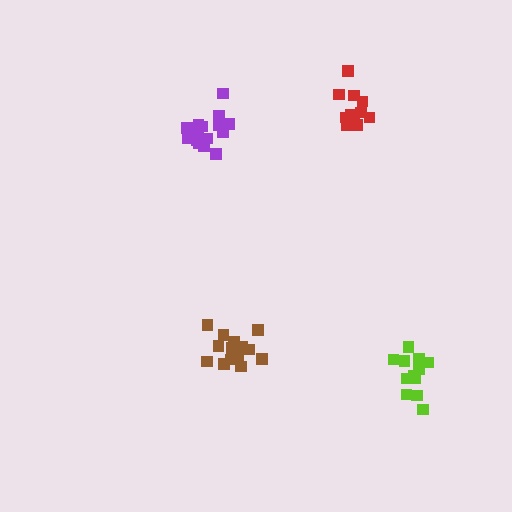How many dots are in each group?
Group 1: 17 dots, Group 2: 12 dots, Group 3: 11 dots, Group 4: 14 dots (54 total).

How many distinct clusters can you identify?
There are 4 distinct clusters.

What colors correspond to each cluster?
The clusters are colored: purple, lime, red, brown.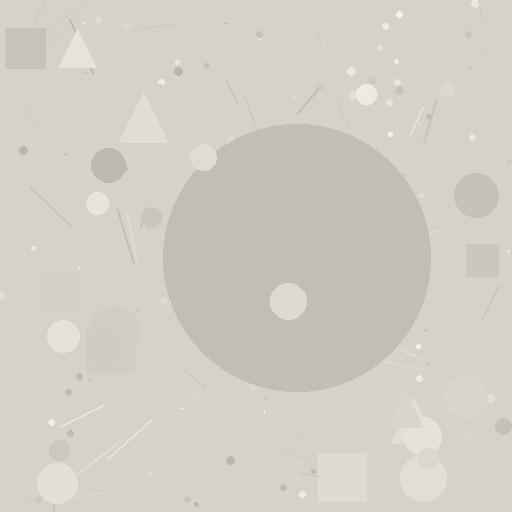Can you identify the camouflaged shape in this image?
The camouflaged shape is a circle.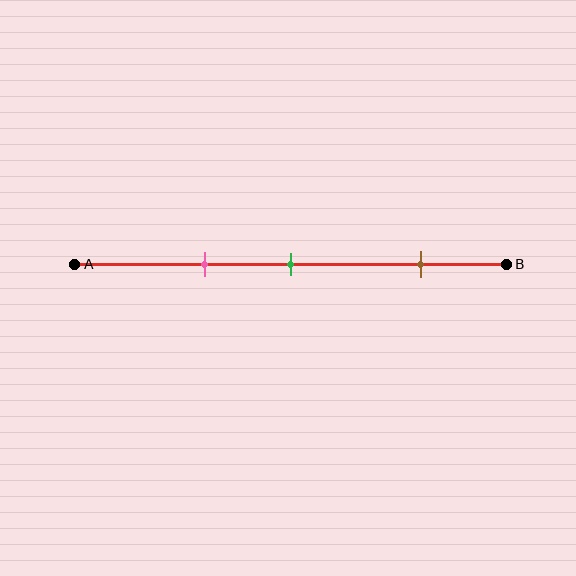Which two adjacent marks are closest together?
The pink and green marks are the closest adjacent pair.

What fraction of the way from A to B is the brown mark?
The brown mark is approximately 80% (0.8) of the way from A to B.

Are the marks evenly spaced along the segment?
No, the marks are not evenly spaced.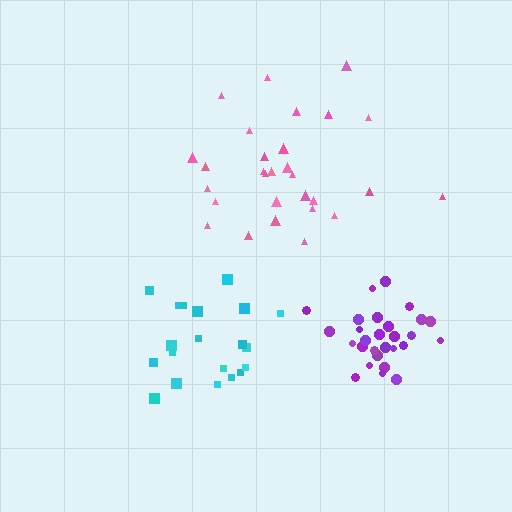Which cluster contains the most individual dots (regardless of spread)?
Pink (29).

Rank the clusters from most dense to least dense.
purple, cyan, pink.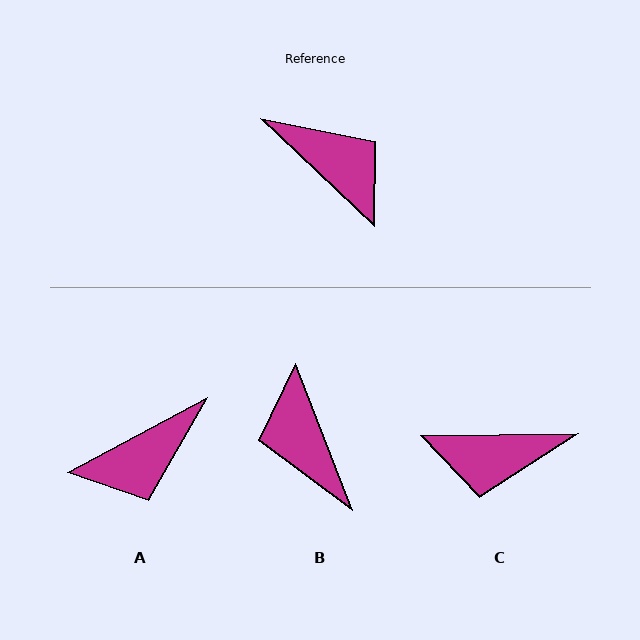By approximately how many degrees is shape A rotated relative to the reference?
Approximately 108 degrees clockwise.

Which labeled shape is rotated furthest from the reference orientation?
B, about 155 degrees away.